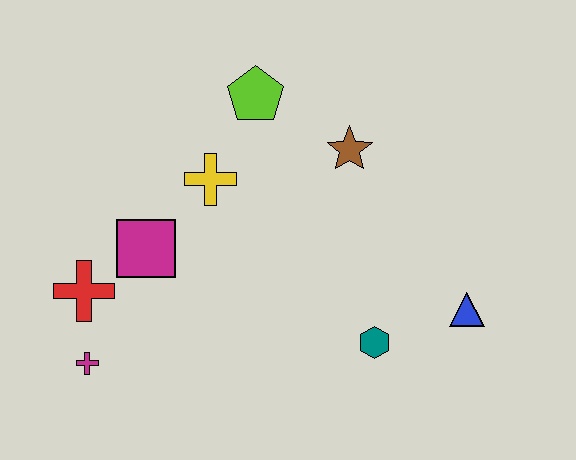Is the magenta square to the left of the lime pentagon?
Yes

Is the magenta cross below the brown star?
Yes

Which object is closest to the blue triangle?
The teal hexagon is closest to the blue triangle.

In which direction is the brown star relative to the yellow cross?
The brown star is to the right of the yellow cross.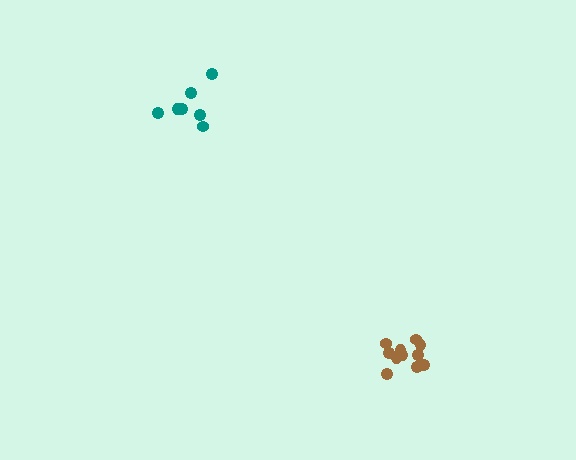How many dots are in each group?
Group 1: 11 dots, Group 2: 7 dots (18 total).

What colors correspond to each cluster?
The clusters are colored: brown, teal.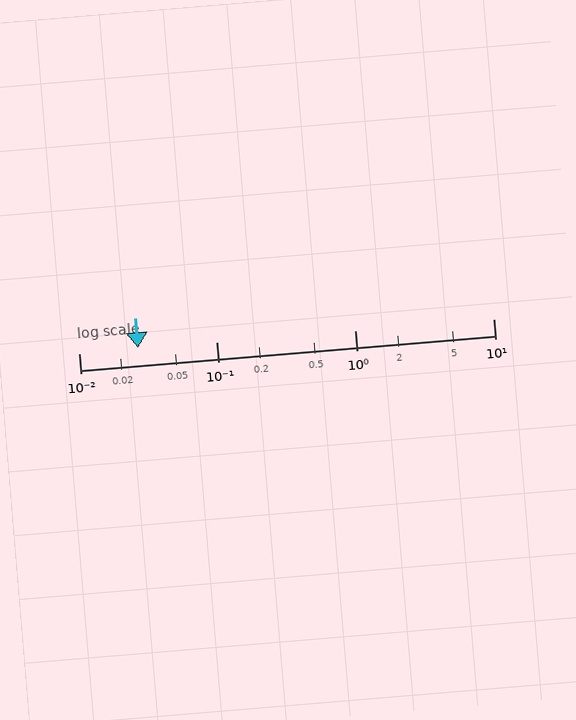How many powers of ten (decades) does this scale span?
The scale spans 3 decades, from 0.01 to 10.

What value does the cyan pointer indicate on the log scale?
The pointer indicates approximately 0.027.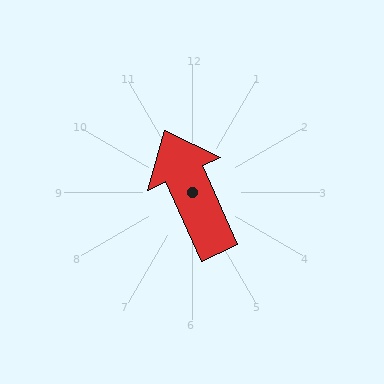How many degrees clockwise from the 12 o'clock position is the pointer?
Approximately 336 degrees.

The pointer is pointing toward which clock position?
Roughly 11 o'clock.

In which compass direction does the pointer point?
Northwest.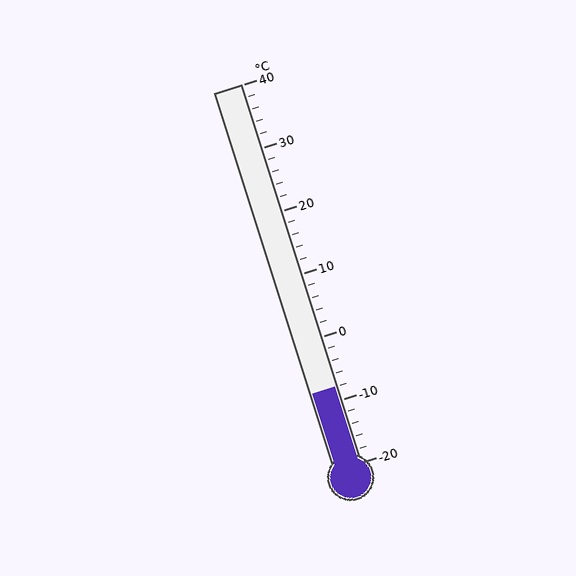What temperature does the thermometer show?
The thermometer shows approximately -8°C.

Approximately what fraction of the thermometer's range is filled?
The thermometer is filled to approximately 20% of its range.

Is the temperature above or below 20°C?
The temperature is below 20°C.